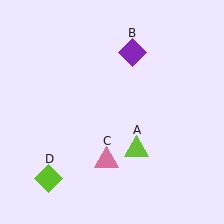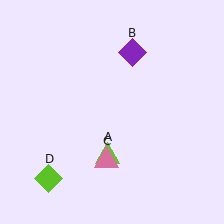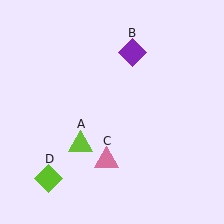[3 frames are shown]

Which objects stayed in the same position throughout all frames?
Purple diamond (object B) and pink triangle (object C) and lime diamond (object D) remained stationary.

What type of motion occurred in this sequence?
The lime triangle (object A) rotated clockwise around the center of the scene.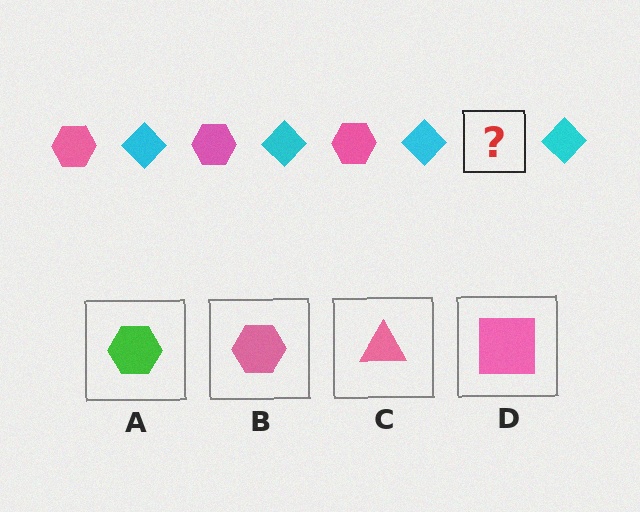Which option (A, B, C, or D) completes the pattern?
B.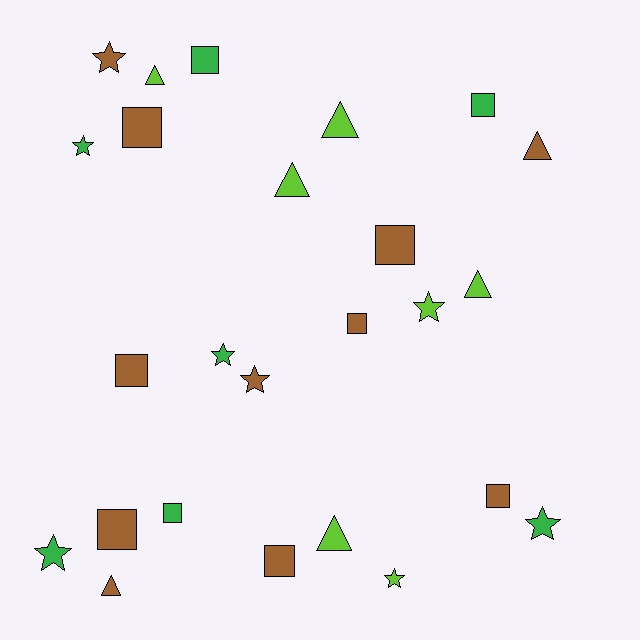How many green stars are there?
There are 4 green stars.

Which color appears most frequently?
Brown, with 11 objects.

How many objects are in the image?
There are 25 objects.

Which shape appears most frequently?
Square, with 10 objects.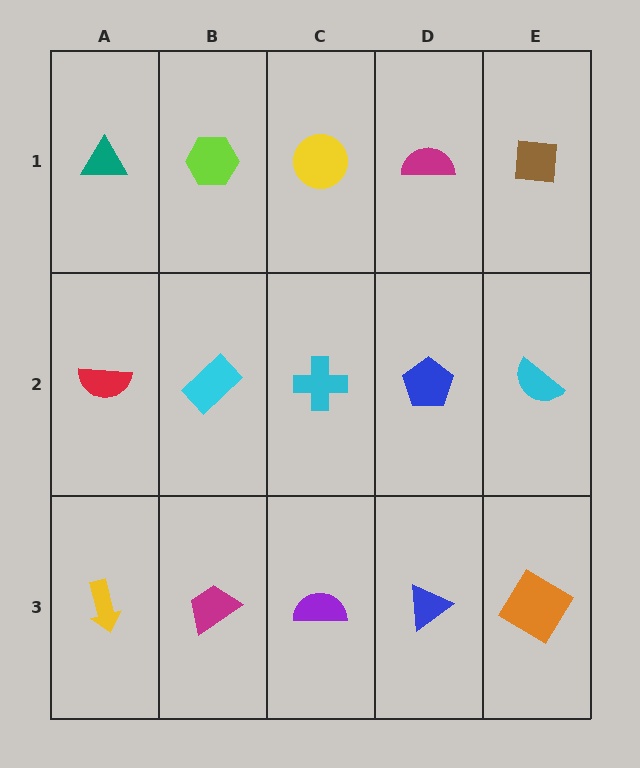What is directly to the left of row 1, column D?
A yellow circle.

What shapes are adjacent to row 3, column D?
A blue pentagon (row 2, column D), a purple semicircle (row 3, column C), an orange diamond (row 3, column E).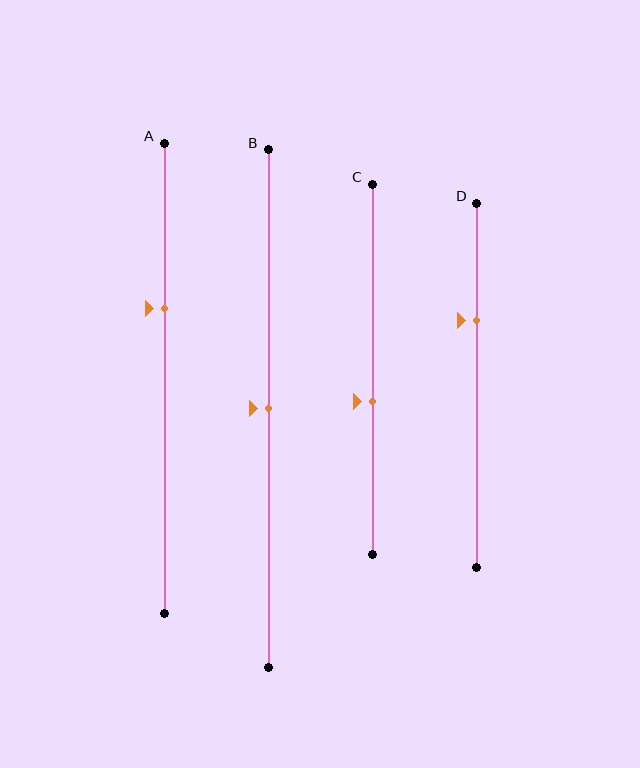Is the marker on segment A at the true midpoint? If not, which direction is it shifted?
No, the marker on segment A is shifted upward by about 15% of the segment length.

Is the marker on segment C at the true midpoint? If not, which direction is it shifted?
No, the marker on segment C is shifted downward by about 9% of the segment length.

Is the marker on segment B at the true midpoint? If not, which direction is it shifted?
Yes, the marker on segment B is at the true midpoint.